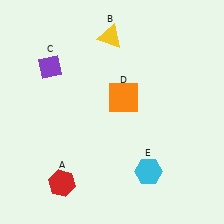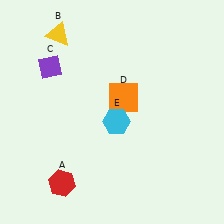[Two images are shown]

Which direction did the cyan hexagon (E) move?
The cyan hexagon (E) moved up.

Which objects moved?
The objects that moved are: the yellow triangle (B), the cyan hexagon (E).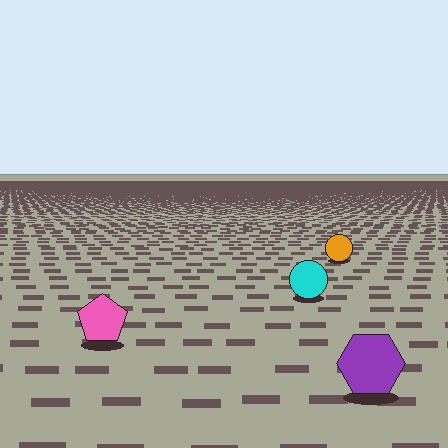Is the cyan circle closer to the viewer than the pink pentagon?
No. The pink pentagon is closer — you can tell from the texture gradient: the ground texture is coarser near it.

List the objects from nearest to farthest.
From nearest to farthest: the purple hexagon, the pink pentagon, the cyan circle, the orange circle.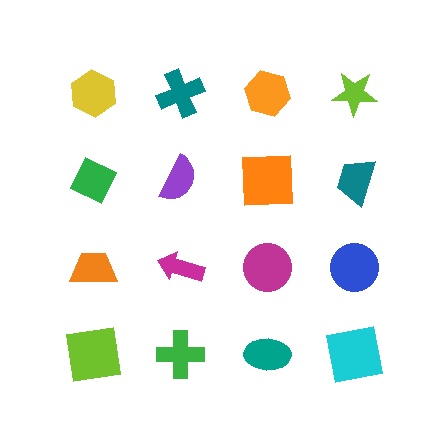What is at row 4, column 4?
A cyan square.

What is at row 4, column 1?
A lime square.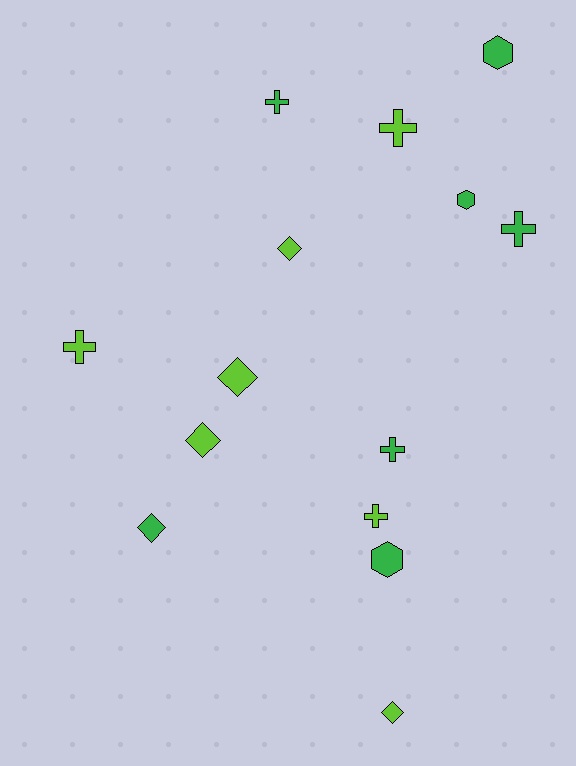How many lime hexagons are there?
There are no lime hexagons.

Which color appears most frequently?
Green, with 7 objects.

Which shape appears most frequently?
Cross, with 6 objects.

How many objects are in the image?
There are 14 objects.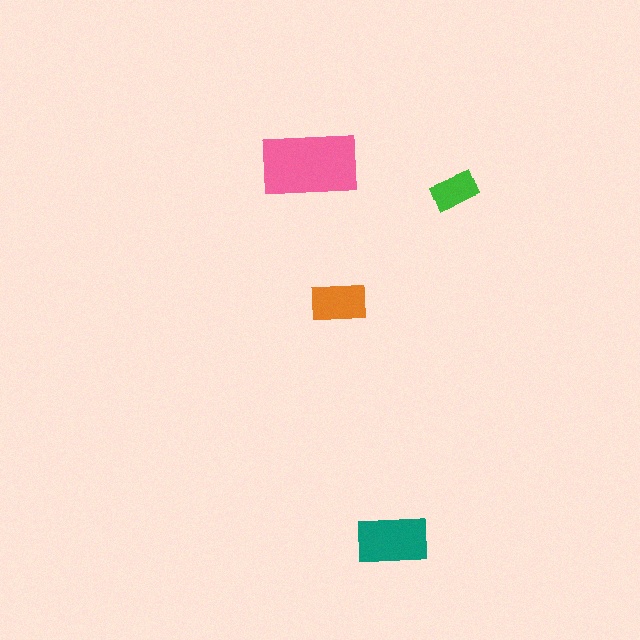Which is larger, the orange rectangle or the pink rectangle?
The pink one.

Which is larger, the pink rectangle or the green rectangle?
The pink one.